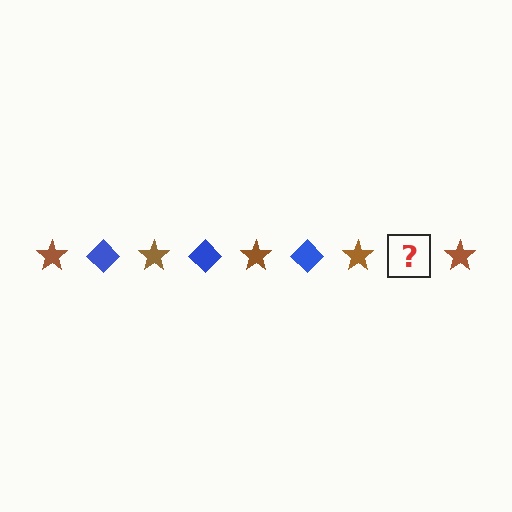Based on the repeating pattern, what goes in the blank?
The blank should be a blue diamond.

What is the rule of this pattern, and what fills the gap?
The rule is that the pattern alternates between brown star and blue diamond. The gap should be filled with a blue diamond.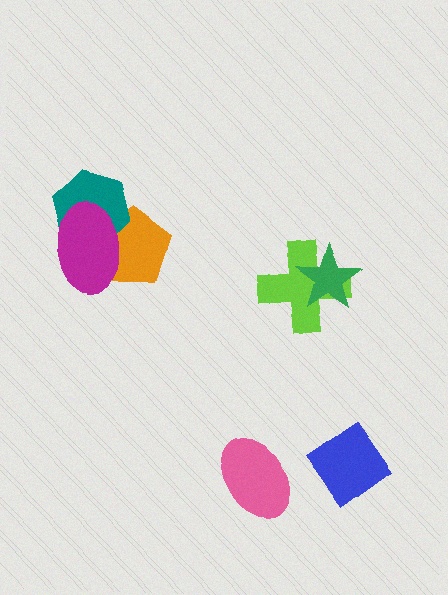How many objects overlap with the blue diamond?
0 objects overlap with the blue diamond.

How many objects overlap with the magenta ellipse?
2 objects overlap with the magenta ellipse.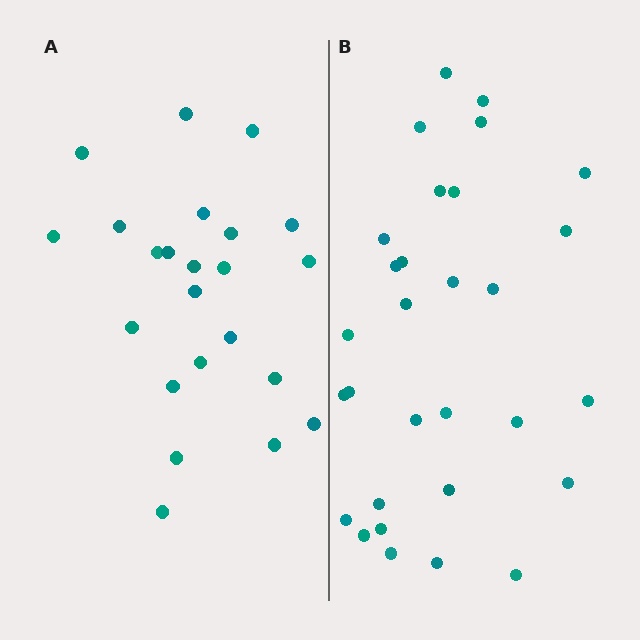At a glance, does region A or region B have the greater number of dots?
Region B (the right region) has more dots.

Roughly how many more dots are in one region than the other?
Region B has roughly 8 or so more dots than region A.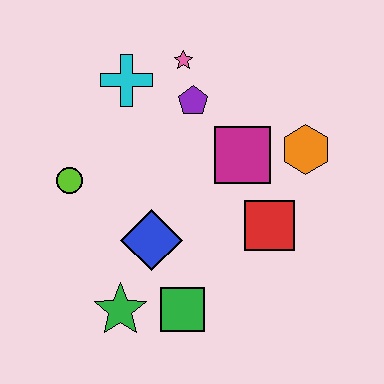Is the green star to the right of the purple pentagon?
No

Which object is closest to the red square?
The magenta square is closest to the red square.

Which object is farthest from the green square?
The pink star is farthest from the green square.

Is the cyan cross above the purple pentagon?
Yes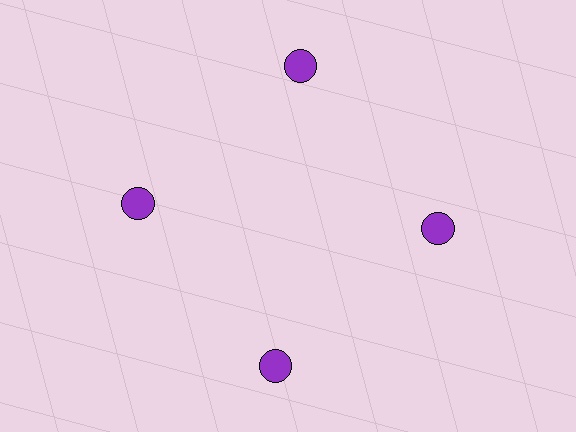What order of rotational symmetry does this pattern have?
This pattern has 4-fold rotational symmetry.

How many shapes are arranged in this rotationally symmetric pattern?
There are 4 shapes, arranged in 4 groups of 1.